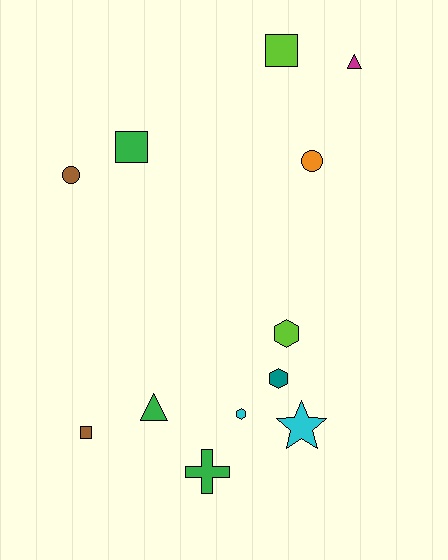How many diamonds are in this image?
There are no diamonds.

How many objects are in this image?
There are 12 objects.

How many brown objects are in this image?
There are 2 brown objects.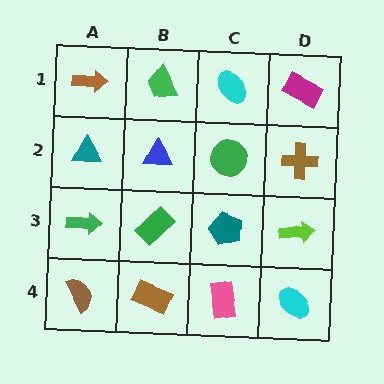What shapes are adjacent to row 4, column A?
A green arrow (row 3, column A), a brown rectangle (row 4, column B).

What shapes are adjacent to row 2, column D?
A magenta rectangle (row 1, column D), a lime arrow (row 3, column D), a green circle (row 2, column C).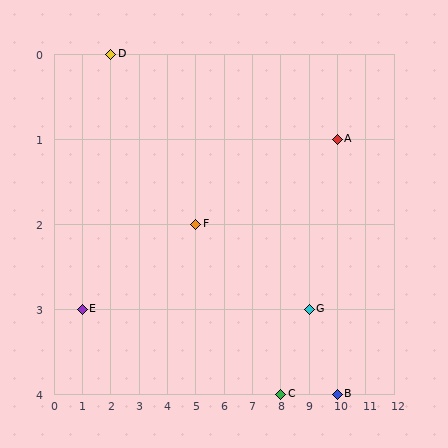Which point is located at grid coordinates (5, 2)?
Point F is at (5, 2).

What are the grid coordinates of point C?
Point C is at grid coordinates (8, 4).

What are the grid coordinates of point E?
Point E is at grid coordinates (1, 3).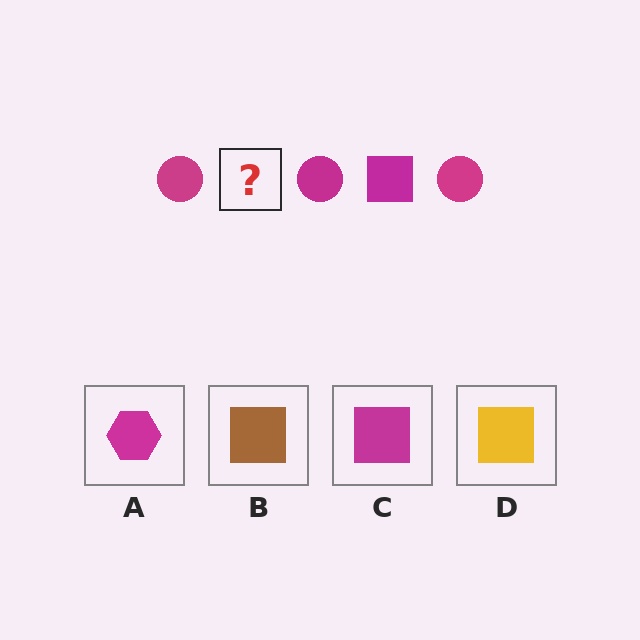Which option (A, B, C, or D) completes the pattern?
C.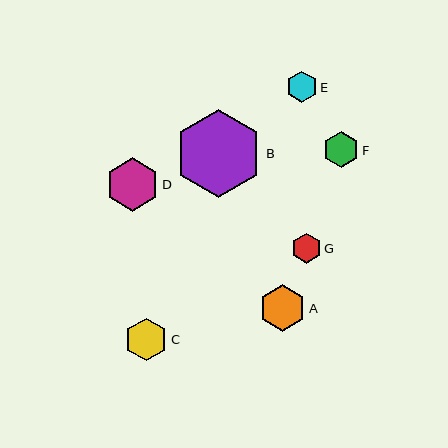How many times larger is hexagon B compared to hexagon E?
Hexagon B is approximately 2.9 times the size of hexagon E.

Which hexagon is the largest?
Hexagon B is the largest with a size of approximately 88 pixels.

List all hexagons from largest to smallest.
From largest to smallest: B, D, A, C, F, E, G.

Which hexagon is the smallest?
Hexagon G is the smallest with a size of approximately 29 pixels.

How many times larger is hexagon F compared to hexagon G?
Hexagon F is approximately 1.2 times the size of hexagon G.